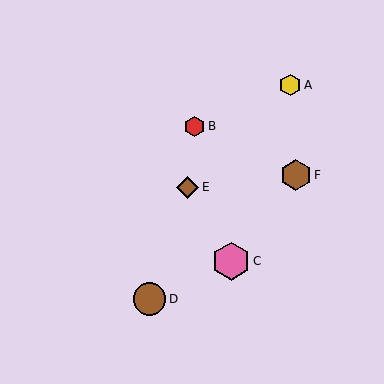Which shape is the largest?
The pink hexagon (labeled C) is the largest.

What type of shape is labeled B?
Shape B is a red hexagon.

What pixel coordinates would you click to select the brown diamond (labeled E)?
Click at (188, 187) to select the brown diamond E.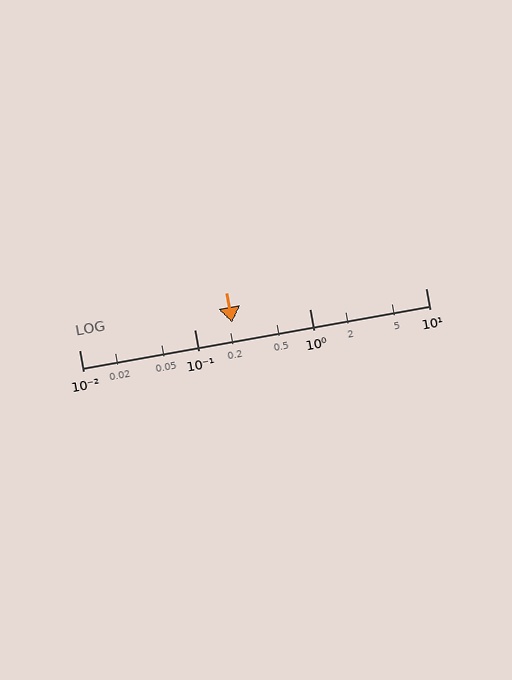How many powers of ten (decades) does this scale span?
The scale spans 3 decades, from 0.01 to 10.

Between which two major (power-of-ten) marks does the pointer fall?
The pointer is between 0.1 and 1.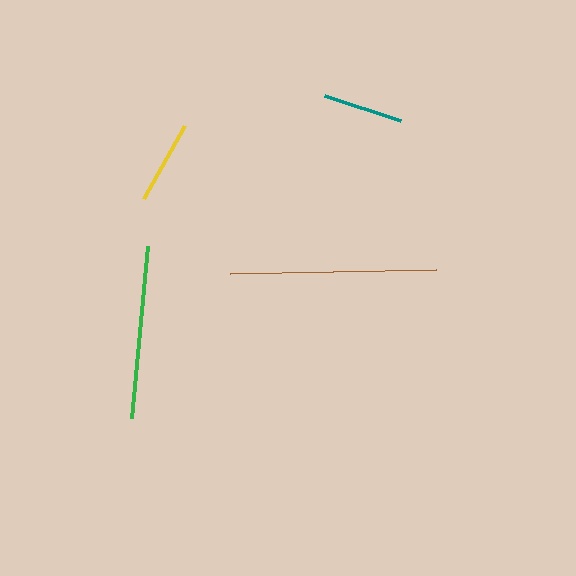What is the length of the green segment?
The green segment is approximately 172 pixels long.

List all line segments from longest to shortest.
From longest to shortest: brown, green, yellow, teal.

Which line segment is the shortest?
The teal line is the shortest at approximately 79 pixels.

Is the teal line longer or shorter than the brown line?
The brown line is longer than the teal line.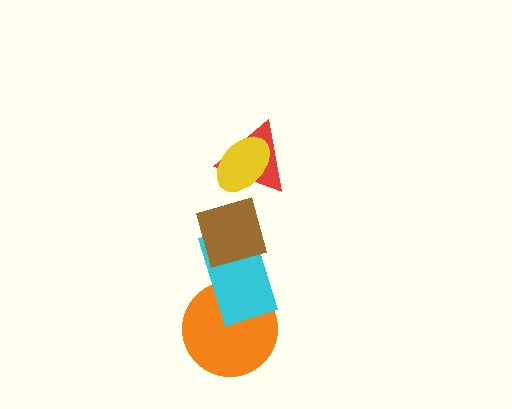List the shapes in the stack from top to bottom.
From top to bottom: the yellow ellipse, the red triangle, the brown diamond, the cyan rectangle, the orange circle.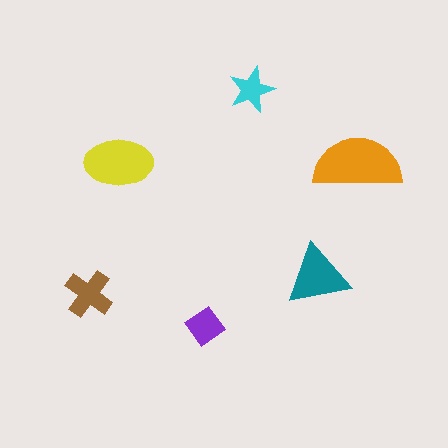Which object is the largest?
The orange semicircle.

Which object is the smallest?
The cyan star.